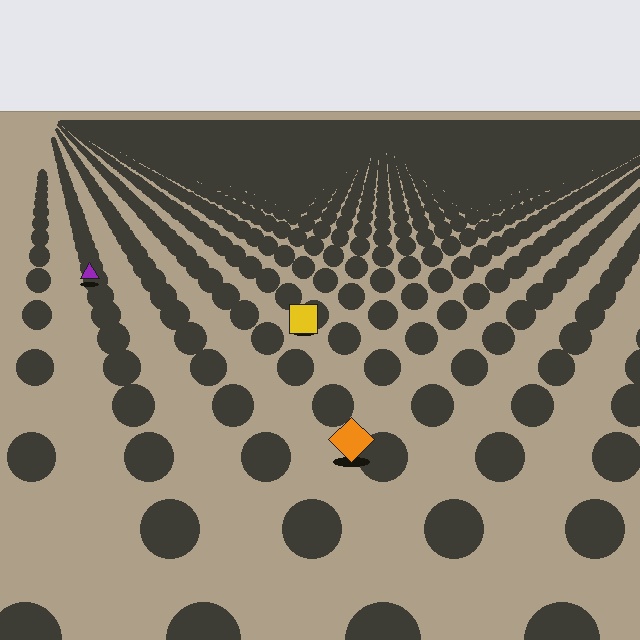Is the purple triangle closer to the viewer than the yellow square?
No. The yellow square is closer — you can tell from the texture gradient: the ground texture is coarser near it.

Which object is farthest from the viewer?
The purple triangle is farthest from the viewer. It appears smaller and the ground texture around it is denser.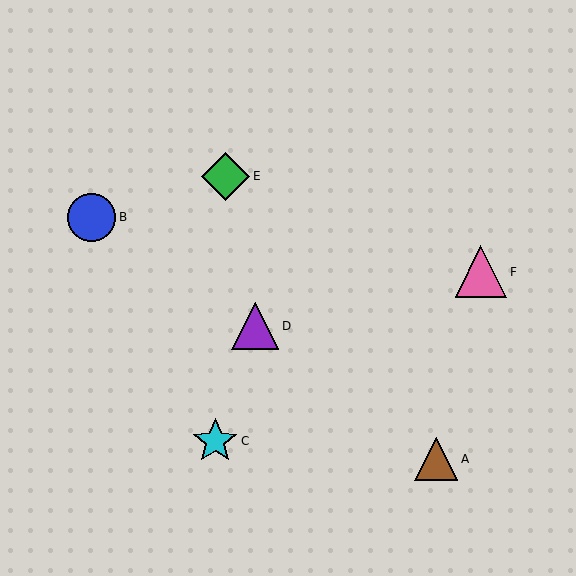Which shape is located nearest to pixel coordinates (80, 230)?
The blue circle (labeled B) at (92, 217) is nearest to that location.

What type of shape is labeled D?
Shape D is a purple triangle.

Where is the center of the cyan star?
The center of the cyan star is at (215, 441).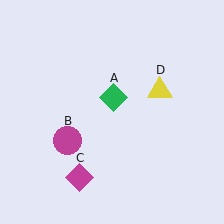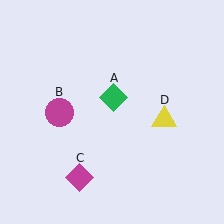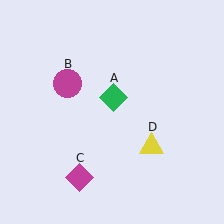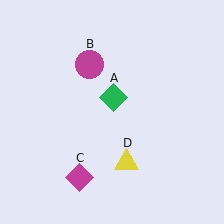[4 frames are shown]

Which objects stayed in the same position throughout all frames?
Green diamond (object A) and magenta diamond (object C) remained stationary.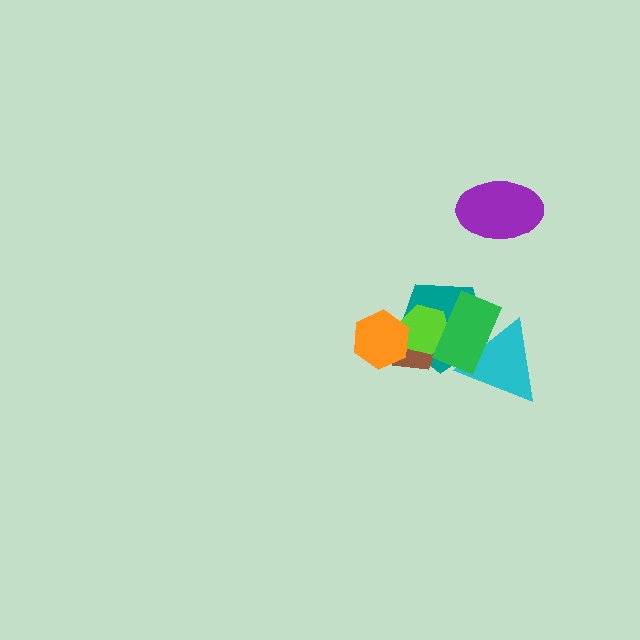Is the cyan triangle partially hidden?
Yes, it is partially covered by another shape.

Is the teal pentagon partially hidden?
Yes, it is partially covered by another shape.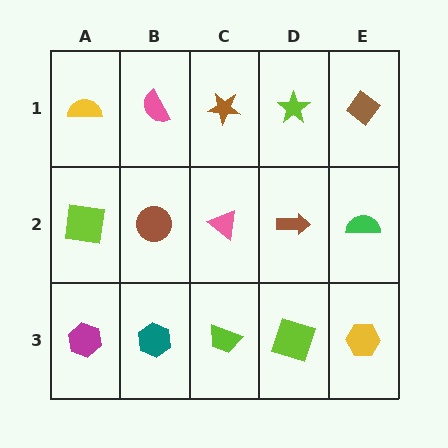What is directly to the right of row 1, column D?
A brown diamond.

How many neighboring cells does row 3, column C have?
3.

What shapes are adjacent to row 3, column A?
A lime square (row 2, column A), a teal hexagon (row 3, column B).